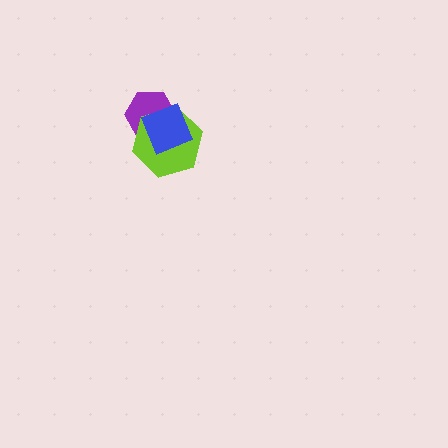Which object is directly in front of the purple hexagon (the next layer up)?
The lime hexagon is directly in front of the purple hexagon.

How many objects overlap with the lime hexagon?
2 objects overlap with the lime hexagon.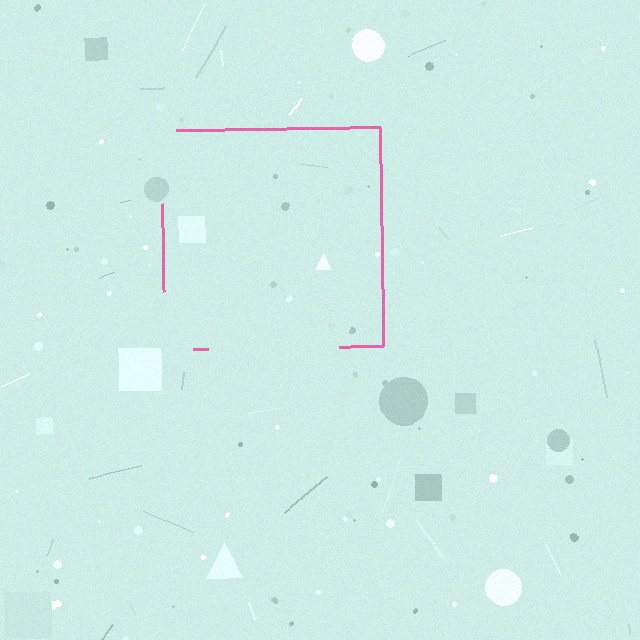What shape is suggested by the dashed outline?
The dashed outline suggests a square.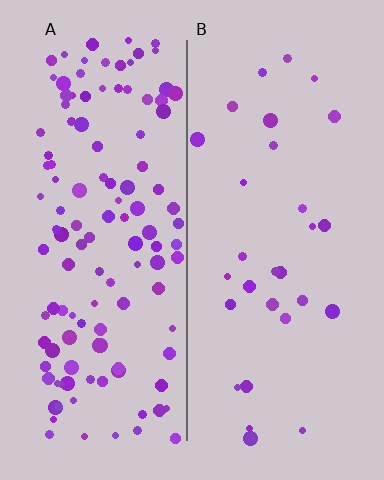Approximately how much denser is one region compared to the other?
Approximately 4.3× — region A over region B.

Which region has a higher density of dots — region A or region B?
A (the left).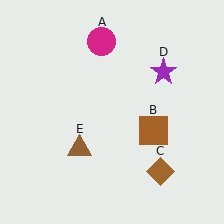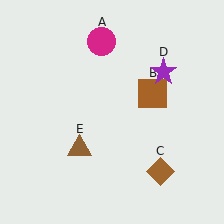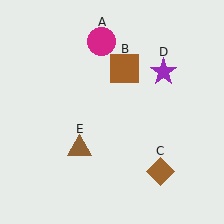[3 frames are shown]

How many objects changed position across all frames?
1 object changed position: brown square (object B).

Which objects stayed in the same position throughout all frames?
Magenta circle (object A) and brown diamond (object C) and purple star (object D) and brown triangle (object E) remained stationary.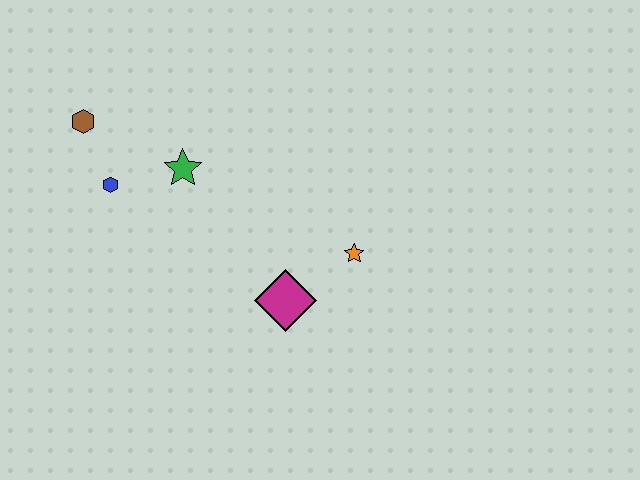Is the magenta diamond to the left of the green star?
No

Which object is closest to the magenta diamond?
The orange star is closest to the magenta diamond.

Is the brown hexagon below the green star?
No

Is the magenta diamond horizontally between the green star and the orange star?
Yes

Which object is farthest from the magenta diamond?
The brown hexagon is farthest from the magenta diamond.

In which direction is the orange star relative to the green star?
The orange star is to the right of the green star.